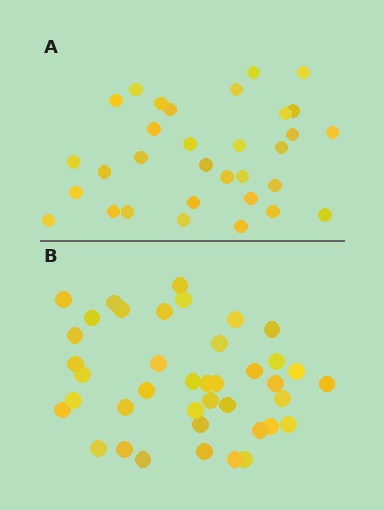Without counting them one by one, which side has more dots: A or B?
Region B (the bottom region) has more dots.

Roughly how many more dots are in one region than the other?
Region B has roughly 8 or so more dots than region A.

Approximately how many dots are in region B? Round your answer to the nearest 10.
About 40 dots.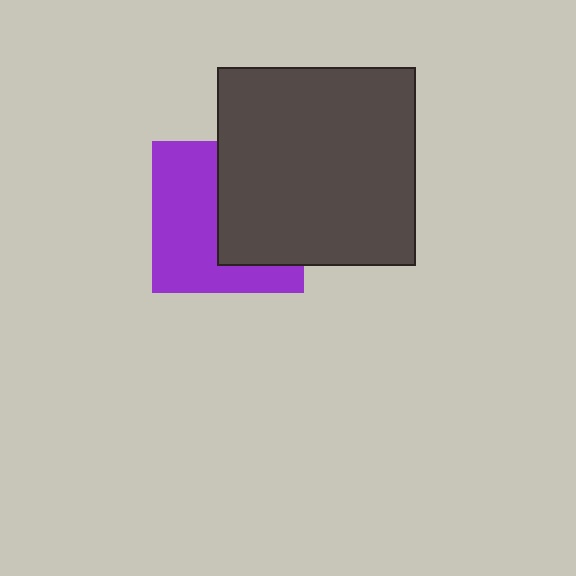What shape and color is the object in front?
The object in front is a dark gray square.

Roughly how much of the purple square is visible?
About half of it is visible (roughly 54%).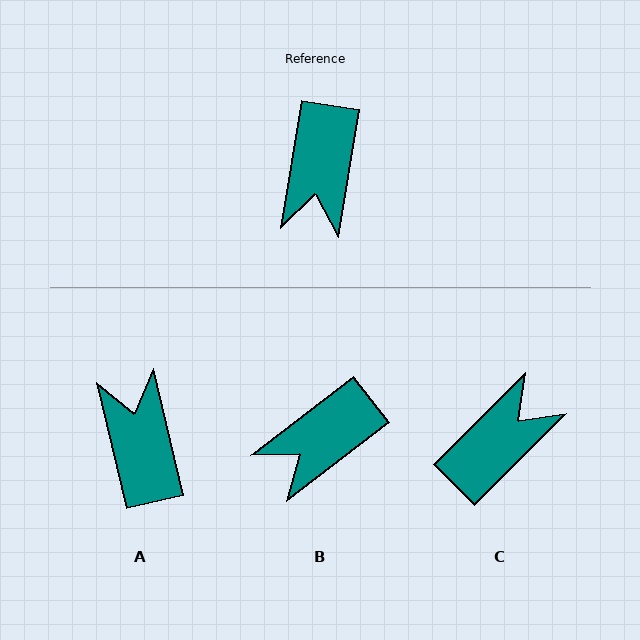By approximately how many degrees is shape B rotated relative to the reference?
Approximately 44 degrees clockwise.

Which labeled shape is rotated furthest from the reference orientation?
A, about 158 degrees away.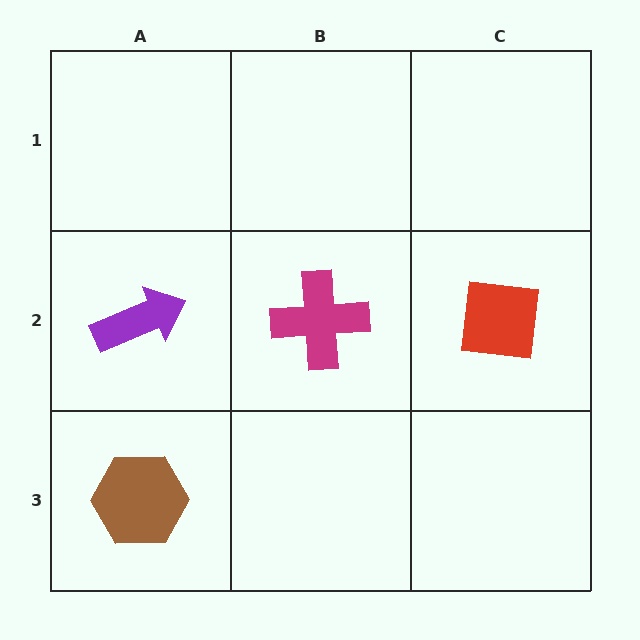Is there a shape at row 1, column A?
No, that cell is empty.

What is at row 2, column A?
A purple arrow.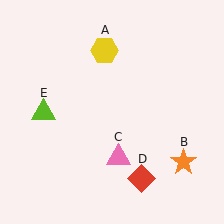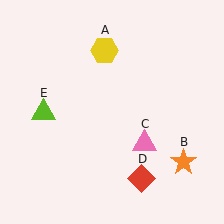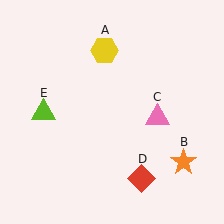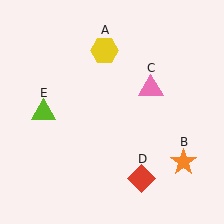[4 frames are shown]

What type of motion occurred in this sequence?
The pink triangle (object C) rotated counterclockwise around the center of the scene.